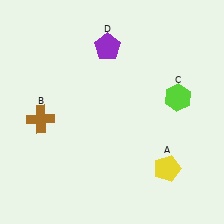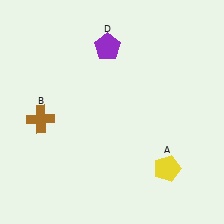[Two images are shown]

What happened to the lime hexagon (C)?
The lime hexagon (C) was removed in Image 2. It was in the top-right area of Image 1.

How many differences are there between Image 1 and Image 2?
There is 1 difference between the two images.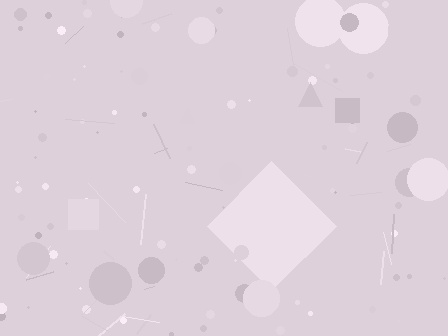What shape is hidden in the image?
A diamond is hidden in the image.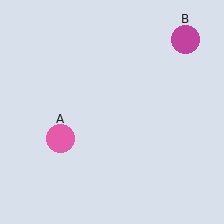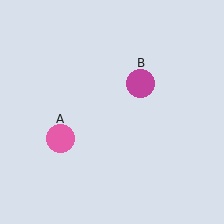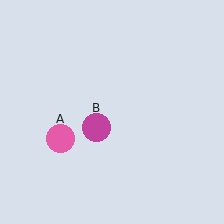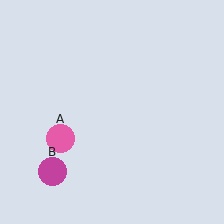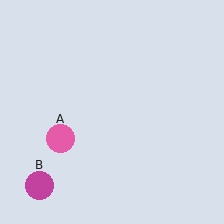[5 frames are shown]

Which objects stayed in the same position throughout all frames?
Pink circle (object A) remained stationary.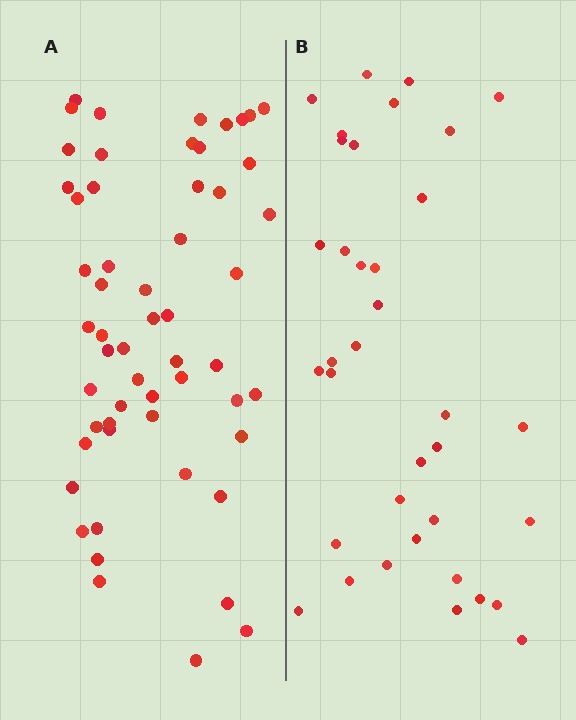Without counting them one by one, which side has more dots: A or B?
Region A (the left region) has more dots.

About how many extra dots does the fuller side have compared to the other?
Region A has approximately 20 more dots than region B.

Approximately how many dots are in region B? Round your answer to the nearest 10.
About 40 dots. (The exact count is 36, which rounds to 40.)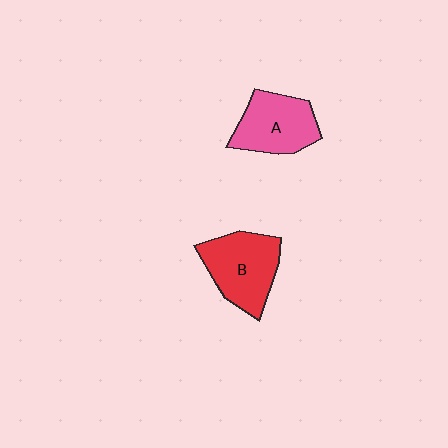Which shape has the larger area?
Shape B (red).